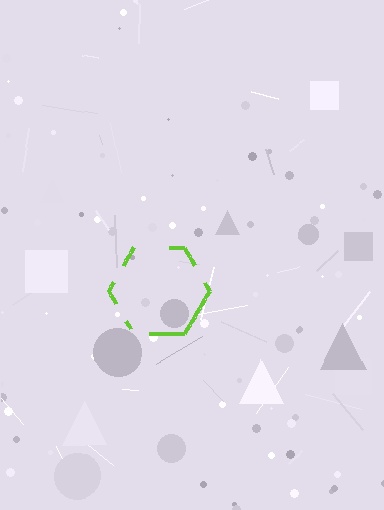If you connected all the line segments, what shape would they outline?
They would outline a hexagon.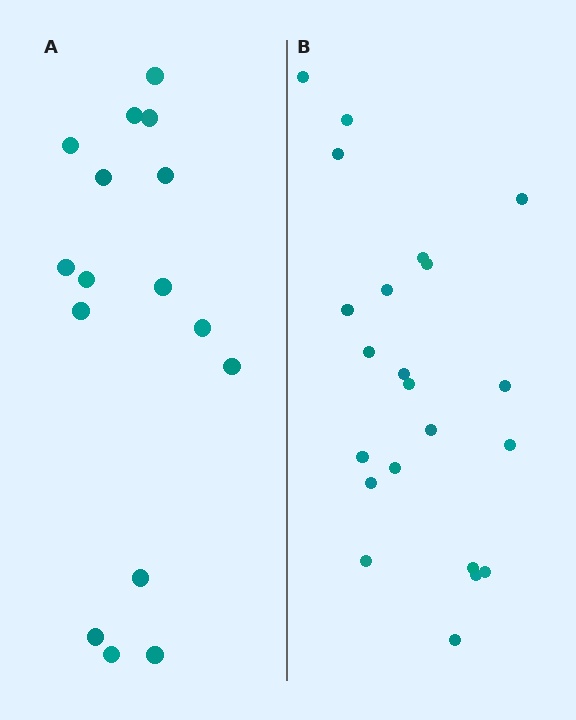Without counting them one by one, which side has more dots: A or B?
Region B (the right region) has more dots.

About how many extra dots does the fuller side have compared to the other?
Region B has about 6 more dots than region A.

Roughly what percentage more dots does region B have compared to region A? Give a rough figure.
About 40% more.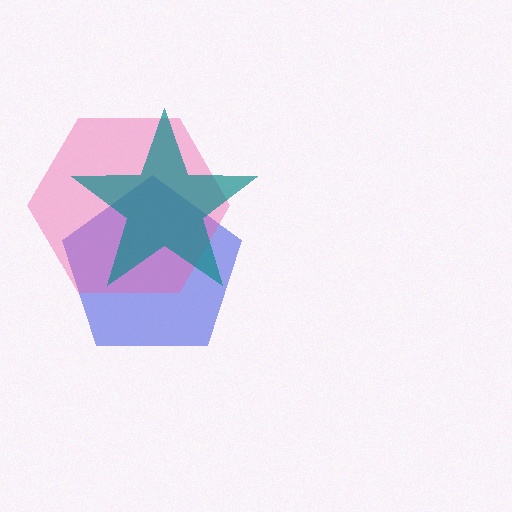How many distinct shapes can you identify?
There are 3 distinct shapes: a blue pentagon, a pink hexagon, a teal star.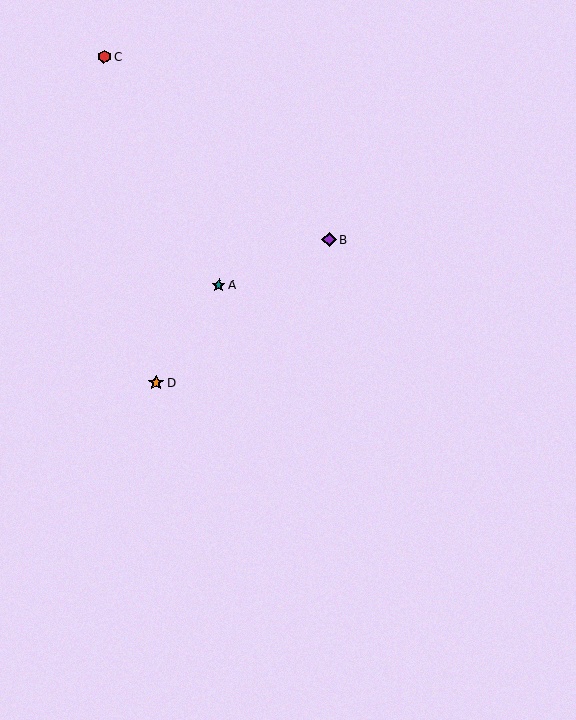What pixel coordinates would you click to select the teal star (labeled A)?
Click at (219, 285) to select the teal star A.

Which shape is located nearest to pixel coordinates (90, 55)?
The red hexagon (labeled C) at (104, 56) is nearest to that location.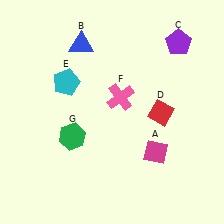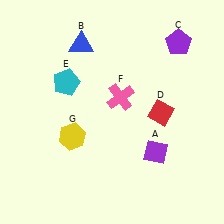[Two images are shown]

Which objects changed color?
A changed from magenta to purple. G changed from green to yellow.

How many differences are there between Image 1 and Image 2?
There are 2 differences between the two images.